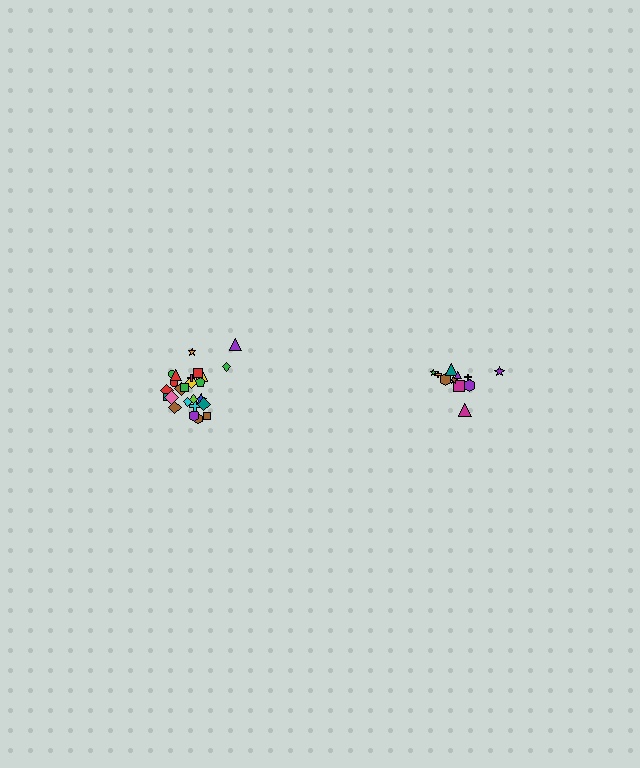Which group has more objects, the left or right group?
The left group.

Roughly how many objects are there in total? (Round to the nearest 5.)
Roughly 35 objects in total.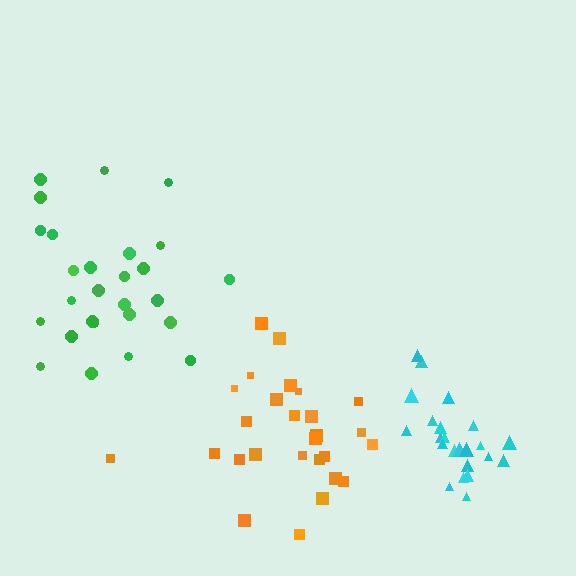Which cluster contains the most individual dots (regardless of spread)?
Green (27).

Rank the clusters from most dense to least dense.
cyan, orange, green.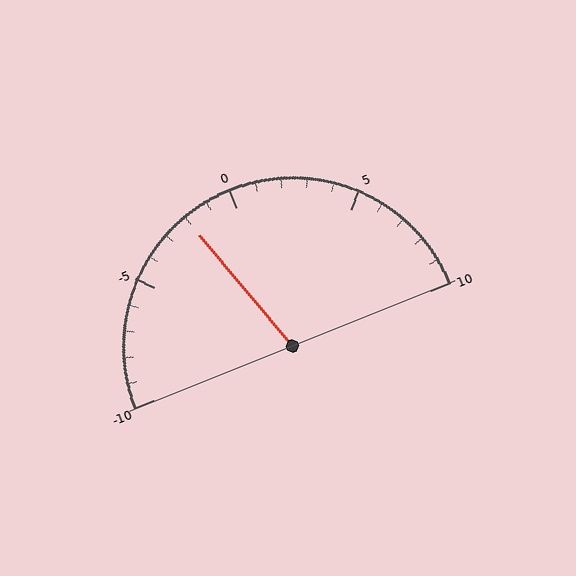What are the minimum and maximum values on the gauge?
The gauge ranges from -10 to 10.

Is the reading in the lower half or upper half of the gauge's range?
The reading is in the lower half of the range (-10 to 10).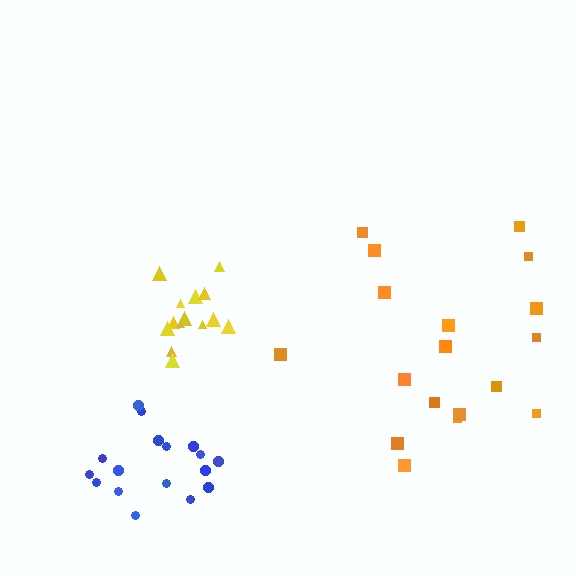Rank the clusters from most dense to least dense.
yellow, blue, orange.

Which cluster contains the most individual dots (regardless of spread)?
Orange (18).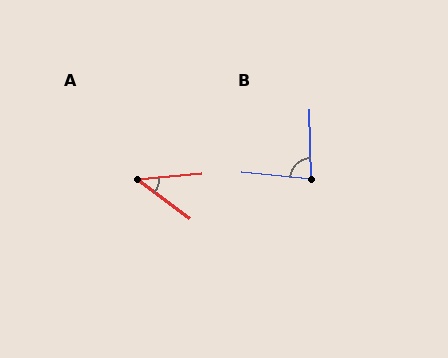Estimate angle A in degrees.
Approximately 42 degrees.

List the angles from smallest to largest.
A (42°), B (83°).